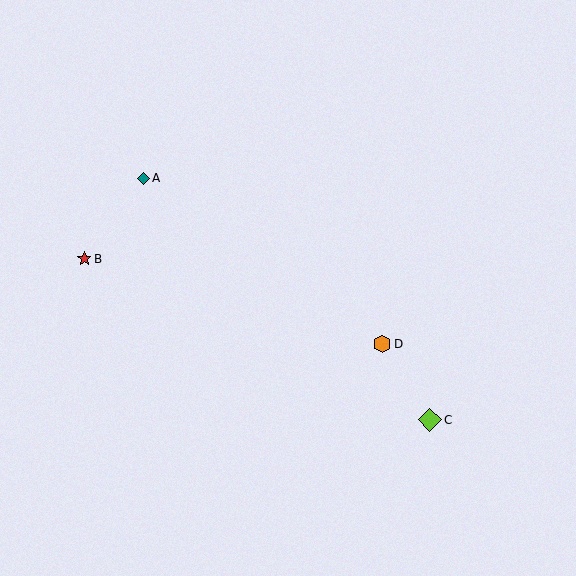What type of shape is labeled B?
Shape B is a red star.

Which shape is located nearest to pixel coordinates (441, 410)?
The lime diamond (labeled C) at (430, 420) is nearest to that location.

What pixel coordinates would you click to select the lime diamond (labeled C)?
Click at (430, 420) to select the lime diamond C.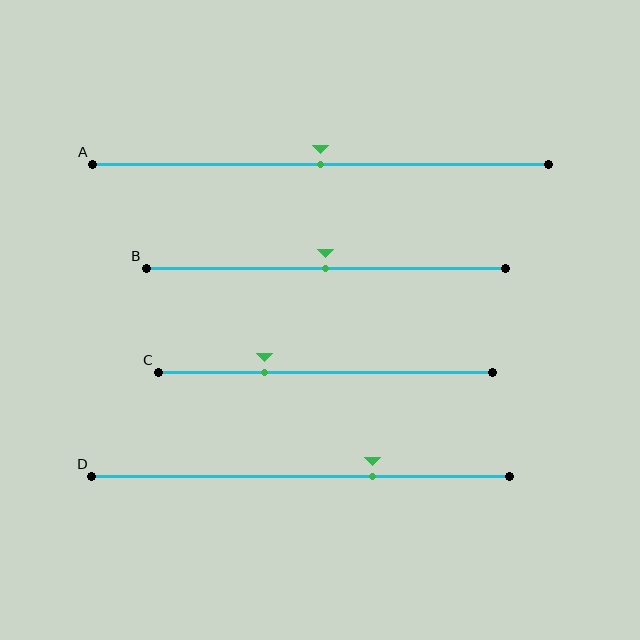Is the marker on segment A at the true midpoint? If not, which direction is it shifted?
Yes, the marker on segment A is at the true midpoint.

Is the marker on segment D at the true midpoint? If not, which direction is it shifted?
No, the marker on segment D is shifted to the right by about 17% of the segment length.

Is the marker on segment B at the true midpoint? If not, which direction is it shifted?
Yes, the marker on segment B is at the true midpoint.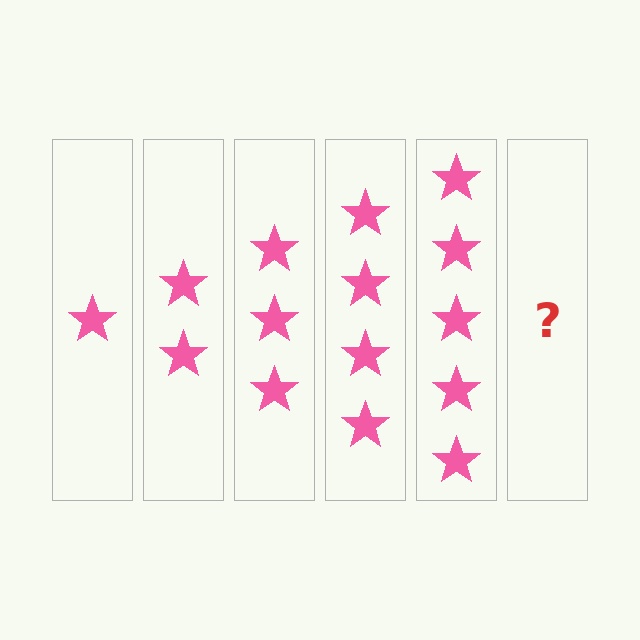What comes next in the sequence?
The next element should be 6 stars.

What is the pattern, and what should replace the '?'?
The pattern is that each step adds one more star. The '?' should be 6 stars.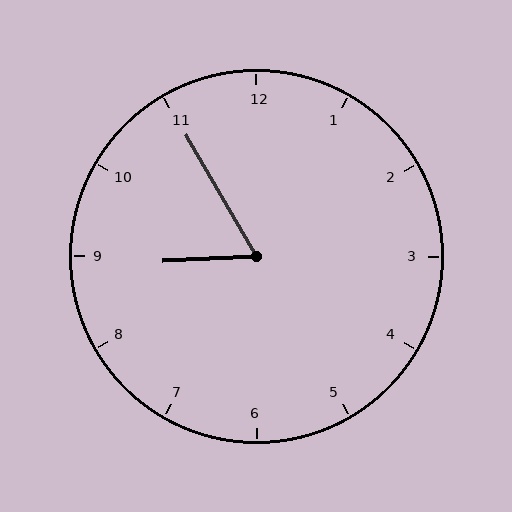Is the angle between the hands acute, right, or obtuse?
It is acute.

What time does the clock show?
8:55.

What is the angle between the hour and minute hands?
Approximately 62 degrees.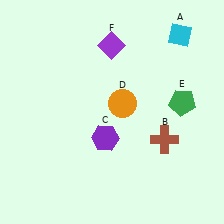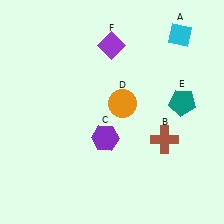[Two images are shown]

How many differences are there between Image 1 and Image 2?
There is 1 difference between the two images.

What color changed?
The pentagon (E) changed from green in Image 1 to teal in Image 2.